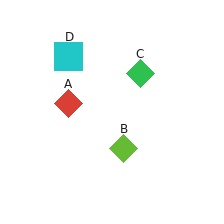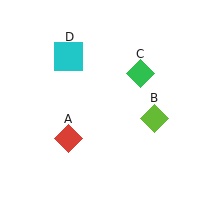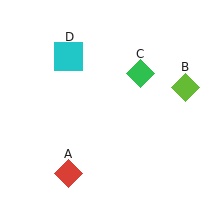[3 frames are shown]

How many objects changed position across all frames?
2 objects changed position: red diamond (object A), lime diamond (object B).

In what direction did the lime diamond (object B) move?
The lime diamond (object B) moved up and to the right.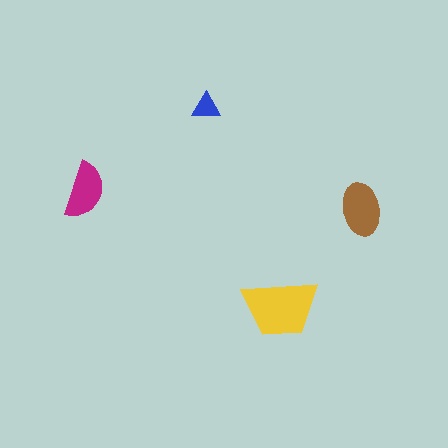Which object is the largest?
The yellow trapezoid.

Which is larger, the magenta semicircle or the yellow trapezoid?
The yellow trapezoid.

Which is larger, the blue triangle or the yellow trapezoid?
The yellow trapezoid.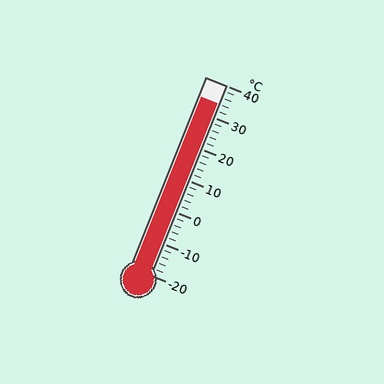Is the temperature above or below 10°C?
The temperature is above 10°C.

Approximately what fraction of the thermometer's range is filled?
The thermometer is filled to approximately 90% of its range.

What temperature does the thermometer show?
The thermometer shows approximately 34°C.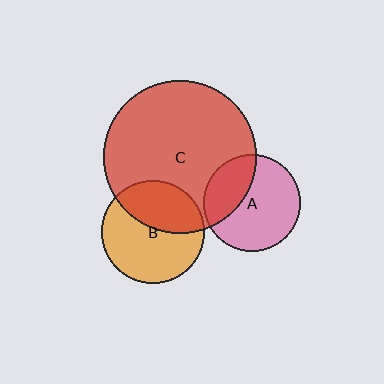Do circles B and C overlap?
Yes.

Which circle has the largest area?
Circle C (red).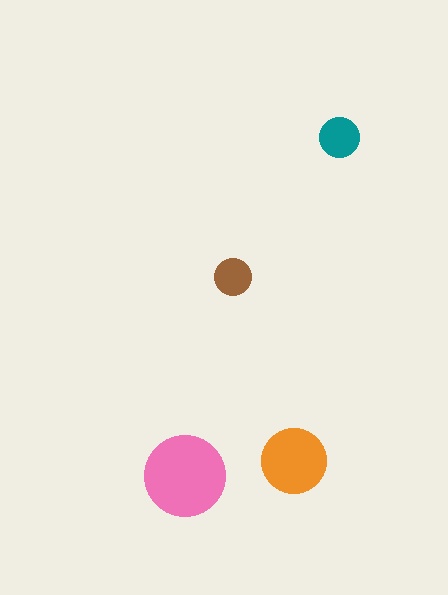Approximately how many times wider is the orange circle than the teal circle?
About 1.5 times wider.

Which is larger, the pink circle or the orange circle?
The pink one.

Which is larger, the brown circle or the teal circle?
The teal one.